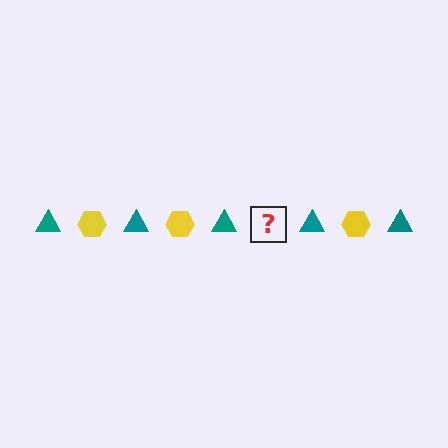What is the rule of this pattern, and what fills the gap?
The rule is that the pattern alternates between teal triangle and yellow hexagon. The gap should be filled with a yellow hexagon.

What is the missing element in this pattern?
The missing element is a yellow hexagon.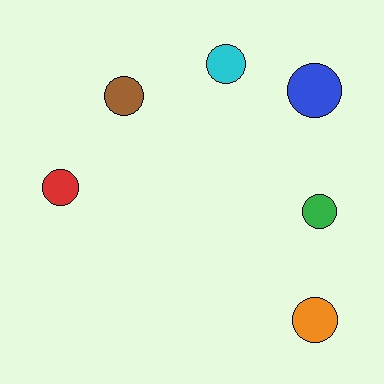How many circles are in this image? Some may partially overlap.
There are 6 circles.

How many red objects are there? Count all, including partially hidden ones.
There is 1 red object.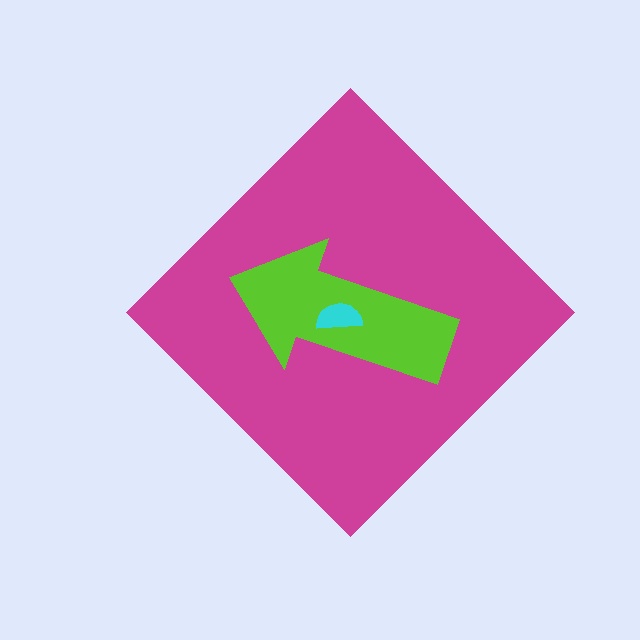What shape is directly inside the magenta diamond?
The lime arrow.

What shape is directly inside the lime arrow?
The cyan semicircle.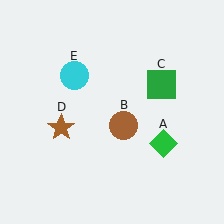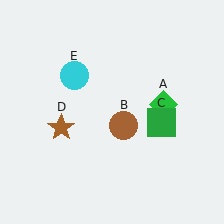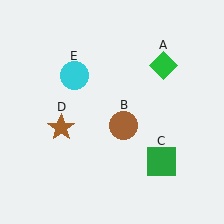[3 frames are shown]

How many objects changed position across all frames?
2 objects changed position: green diamond (object A), green square (object C).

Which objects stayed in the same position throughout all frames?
Brown circle (object B) and brown star (object D) and cyan circle (object E) remained stationary.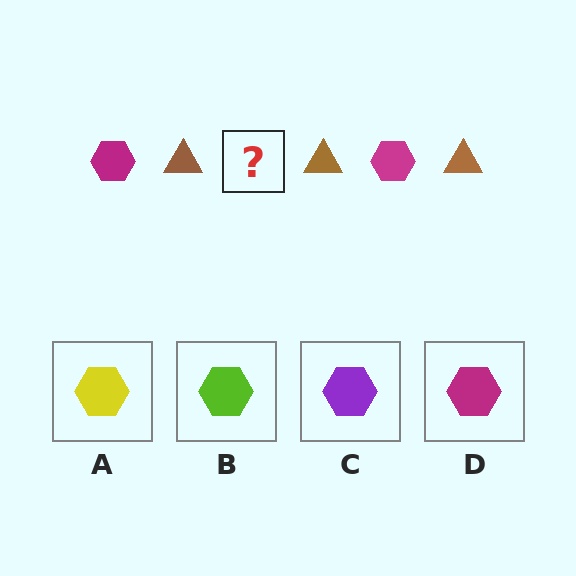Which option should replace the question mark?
Option D.